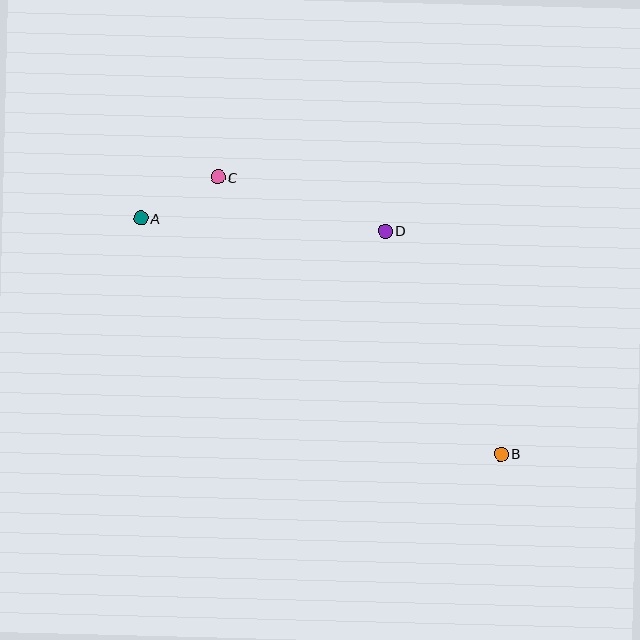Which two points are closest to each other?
Points A and C are closest to each other.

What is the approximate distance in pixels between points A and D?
The distance between A and D is approximately 245 pixels.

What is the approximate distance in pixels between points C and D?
The distance between C and D is approximately 176 pixels.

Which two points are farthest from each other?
Points A and B are farthest from each other.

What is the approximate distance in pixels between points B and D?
The distance between B and D is approximately 251 pixels.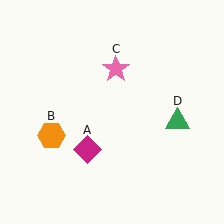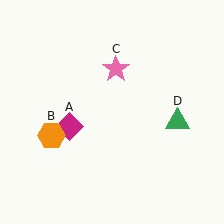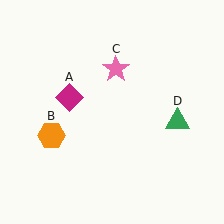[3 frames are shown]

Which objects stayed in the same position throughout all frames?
Orange hexagon (object B) and pink star (object C) and green triangle (object D) remained stationary.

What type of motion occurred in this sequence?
The magenta diamond (object A) rotated clockwise around the center of the scene.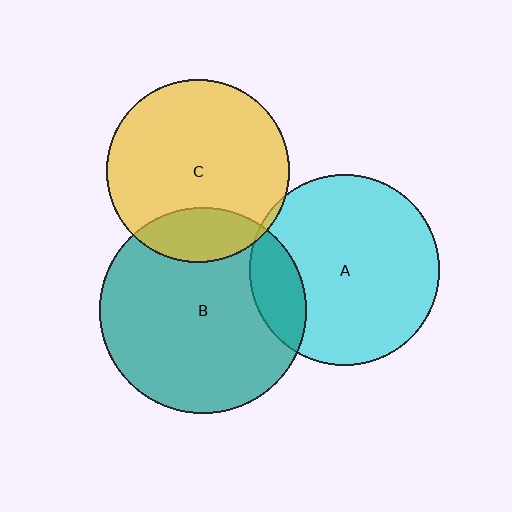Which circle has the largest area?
Circle B (teal).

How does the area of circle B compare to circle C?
Approximately 1.3 times.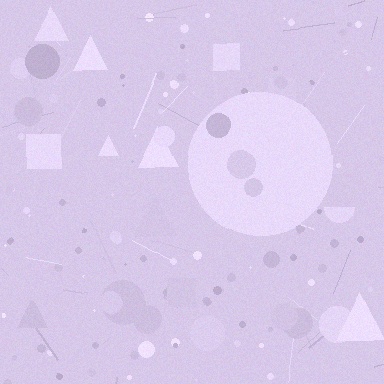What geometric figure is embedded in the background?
A circle is embedded in the background.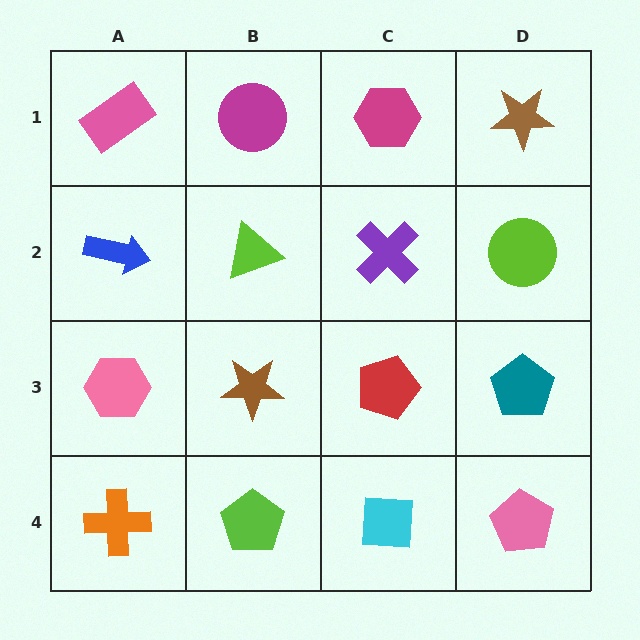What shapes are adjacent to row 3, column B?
A lime triangle (row 2, column B), a lime pentagon (row 4, column B), a pink hexagon (row 3, column A), a red pentagon (row 3, column C).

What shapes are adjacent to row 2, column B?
A magenta circle (row 1, column B), a brown star (row 3, column B), a blue arrow (row 2, column A), a purple cross (row 2, column C).